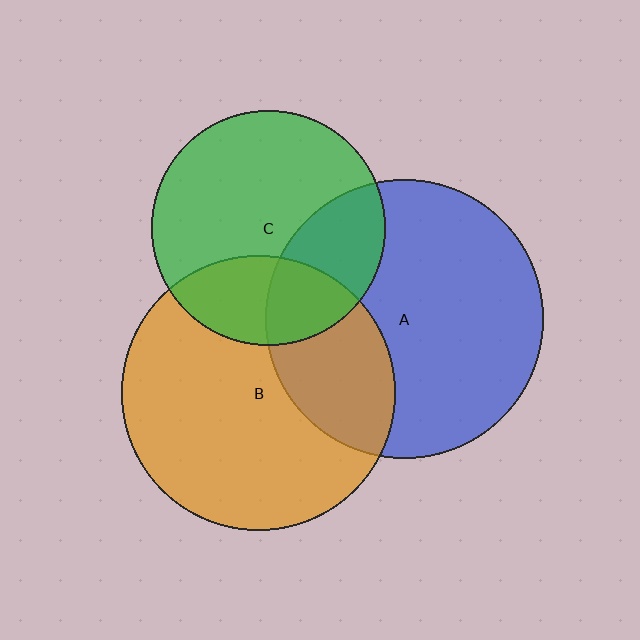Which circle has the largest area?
Circle A (blue).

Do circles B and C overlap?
Yes.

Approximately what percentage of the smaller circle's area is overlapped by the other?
Approximately 25%.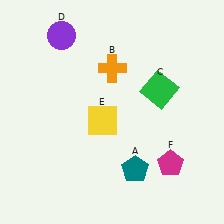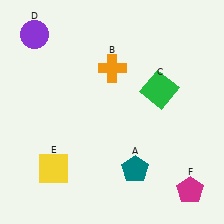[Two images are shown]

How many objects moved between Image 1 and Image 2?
3 objects moved between the two images.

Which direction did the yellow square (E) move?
The yellow square (E) moved left.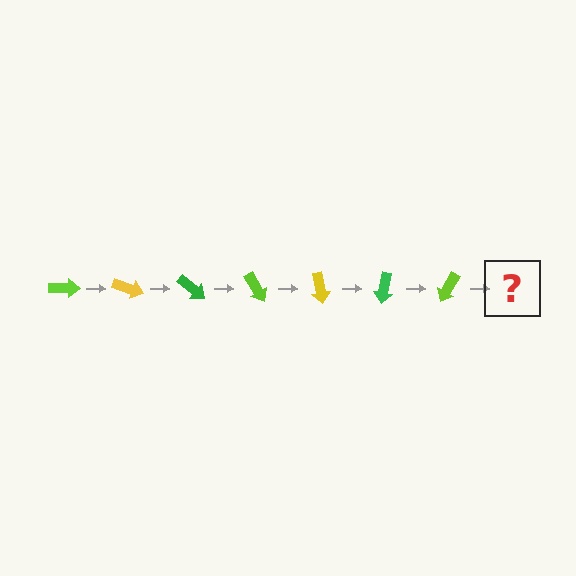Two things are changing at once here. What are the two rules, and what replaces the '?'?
The two rules are that it rotates 20 degrees each step and the color cycles through lime, yellow, and green. The '?' should be a yellow arrow, rotated 140 degrees from the start.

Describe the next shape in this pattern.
It should be a yellow arrow, rotated 140 degrees from the start.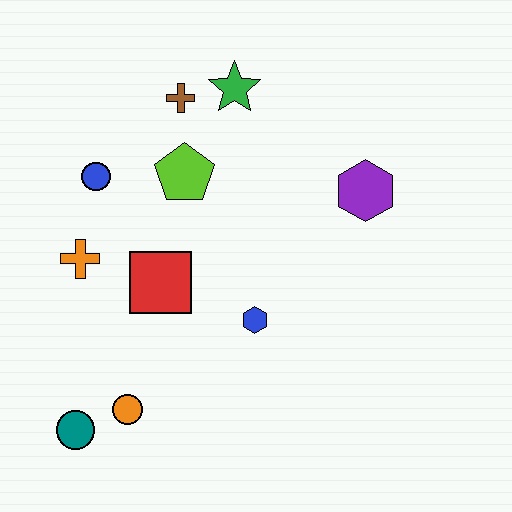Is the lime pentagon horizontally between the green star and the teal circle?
Yes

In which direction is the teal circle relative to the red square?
The teal circle is below the red square.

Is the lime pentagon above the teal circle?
Yes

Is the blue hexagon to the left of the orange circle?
No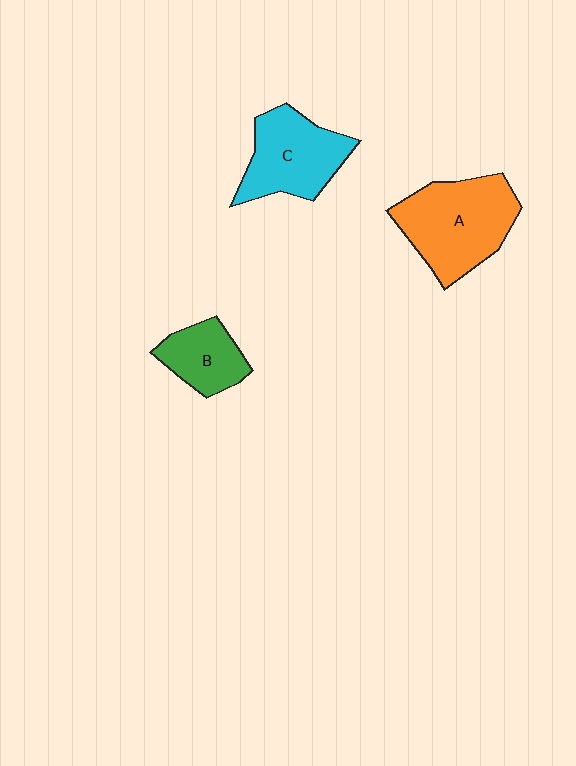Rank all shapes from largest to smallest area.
From largest to smallest: A (orange), C (cyan), B (green).